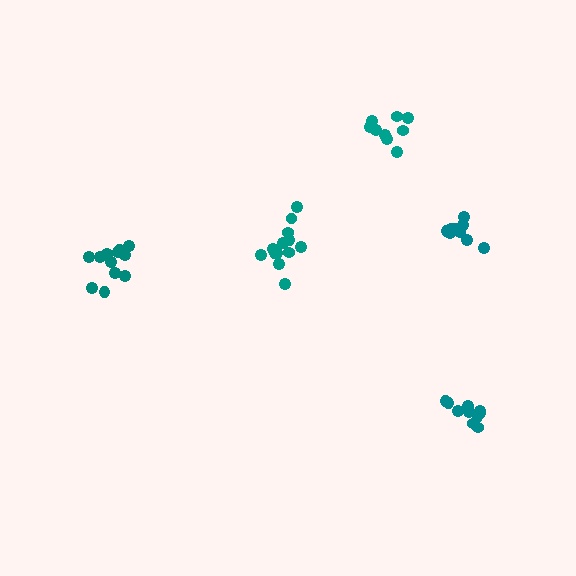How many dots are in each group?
Group 1: 10 dots, Group 2: 13 dots, Group 3: 9 dots, Group 4: 12 dots, Group 5: 9 dots (53 total).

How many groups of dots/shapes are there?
There are 5 groups.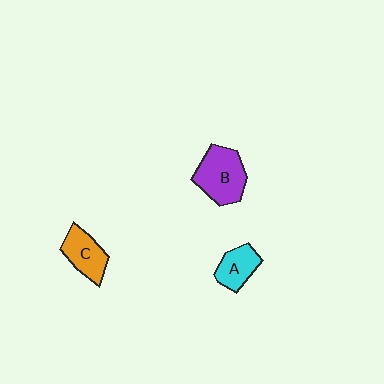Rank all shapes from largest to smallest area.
From largest to smallest: B (purple), C (orange), A (cyan).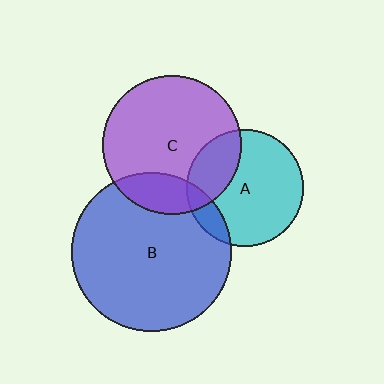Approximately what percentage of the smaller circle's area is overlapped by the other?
Approximately 10%.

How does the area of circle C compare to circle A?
Approximately 1.4 times.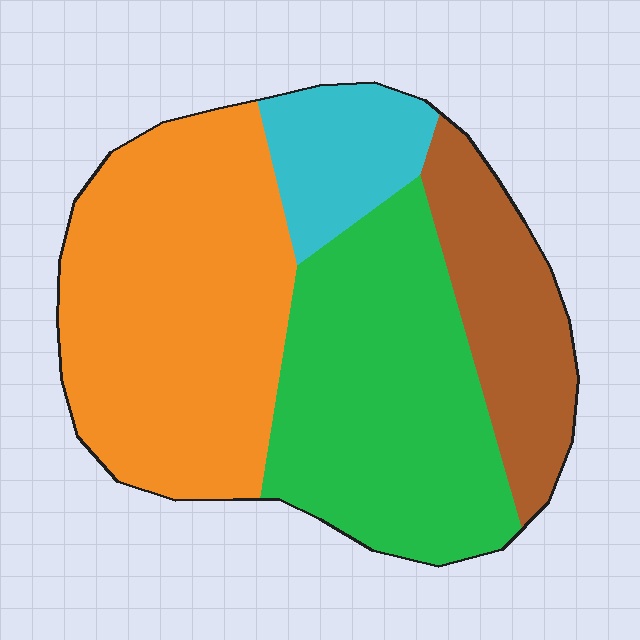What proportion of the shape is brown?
Brown covers roughly 15% of the shape.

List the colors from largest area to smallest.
From largest to smallest: orange, green, brown, cyan.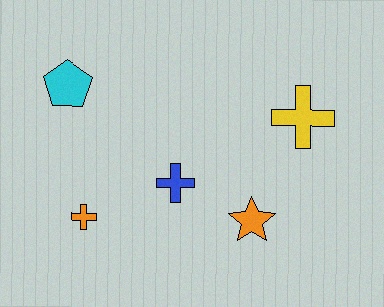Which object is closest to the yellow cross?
The orange star is closest to the yellow cross.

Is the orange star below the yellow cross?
Yes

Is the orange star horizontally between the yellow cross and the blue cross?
Yes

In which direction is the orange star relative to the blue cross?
The orange star is to the right of the blue cross.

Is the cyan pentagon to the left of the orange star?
Yes